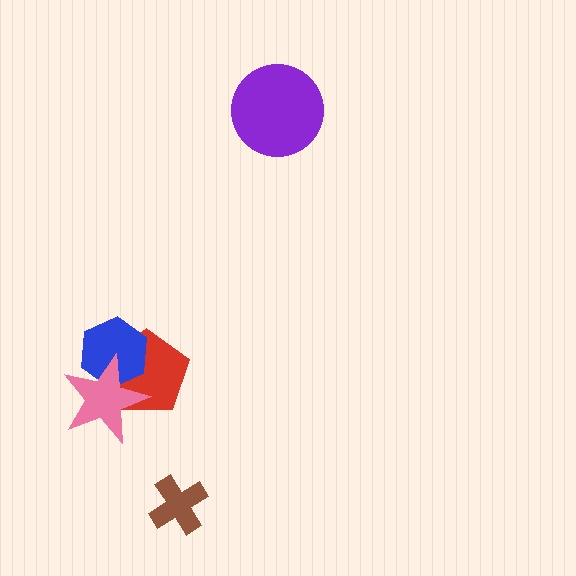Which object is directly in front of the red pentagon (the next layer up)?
The blue hexagon is directly in front of the red pentagon.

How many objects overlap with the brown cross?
0 objects overlap with the brown cross.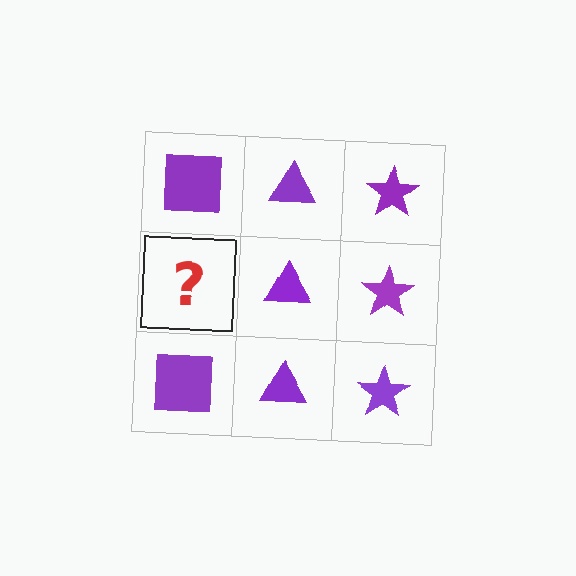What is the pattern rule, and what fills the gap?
The rule is that each column has a consistent shape. The gap should be filled with a purple square.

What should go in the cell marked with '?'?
The missing cell should contain a purple square.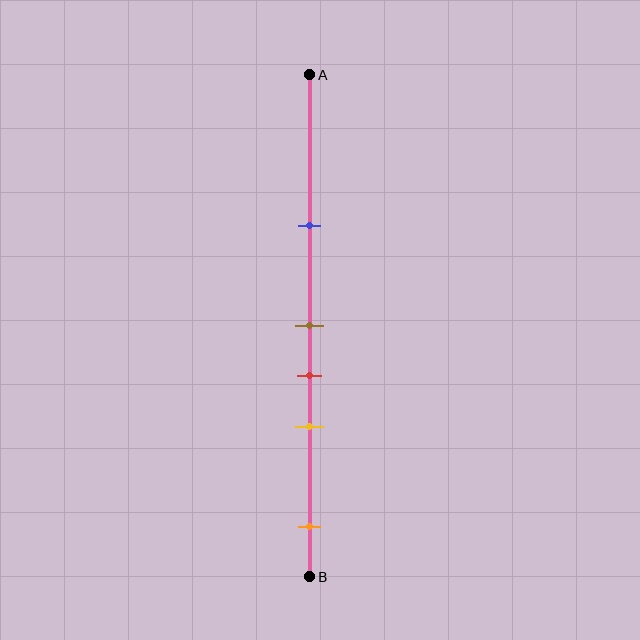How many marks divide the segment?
There are 5 marks dividing the segment.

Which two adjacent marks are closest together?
The brown and red marks are the closest adjacent pair.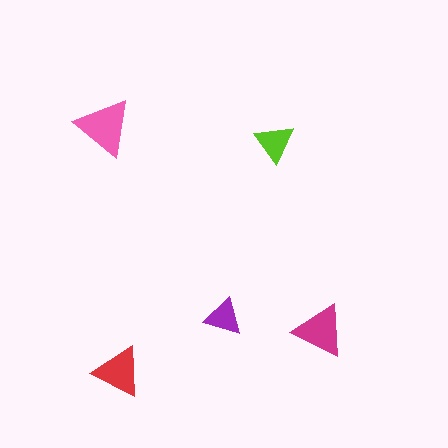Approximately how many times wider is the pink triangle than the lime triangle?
About 1.5 times wider.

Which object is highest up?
The pink triangle is topmost.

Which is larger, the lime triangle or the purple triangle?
The lime one.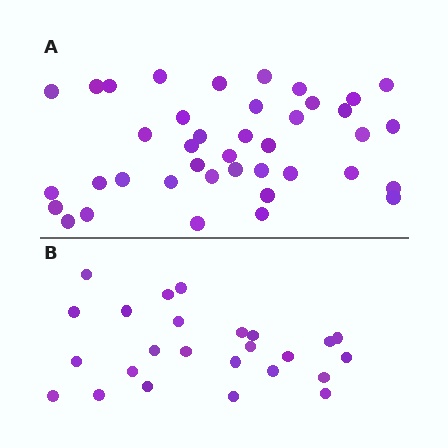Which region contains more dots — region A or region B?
Region A (the top region) has more dots.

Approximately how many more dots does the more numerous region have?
Region A has approximately 15 more dots than region B.